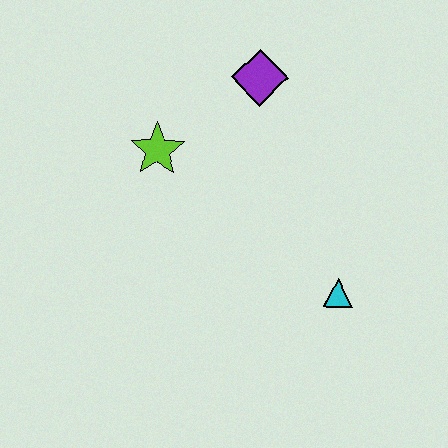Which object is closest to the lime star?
The purple diamond is closest to the lime star.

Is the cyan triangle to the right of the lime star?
Yes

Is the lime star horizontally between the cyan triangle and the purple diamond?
No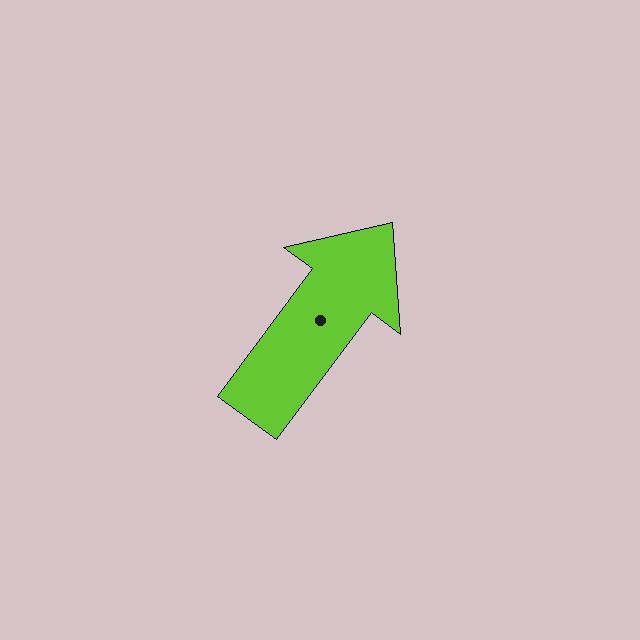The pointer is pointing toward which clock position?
Roughly 1 o'clock.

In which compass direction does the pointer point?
Northeast.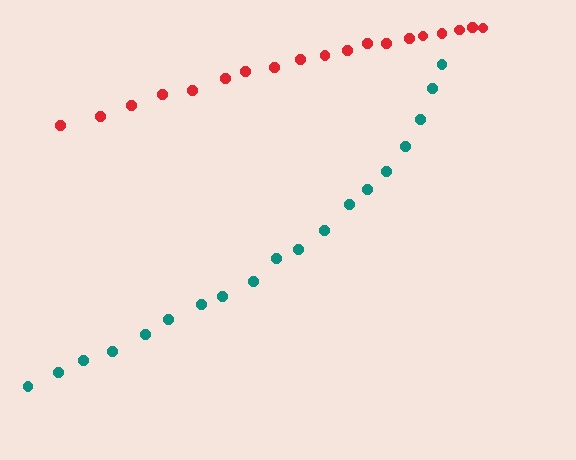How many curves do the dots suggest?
There are 2 distinct paths.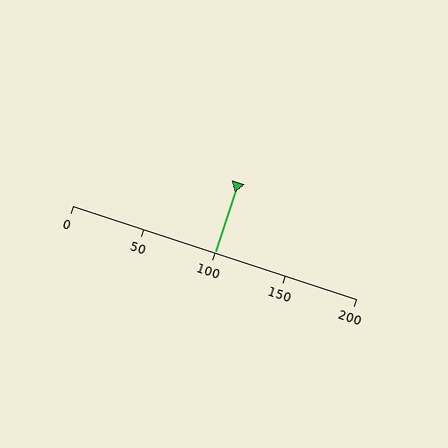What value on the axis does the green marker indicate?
The marker indicates approximately 100.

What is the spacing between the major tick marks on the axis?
The major ticks are spaced 50 apart.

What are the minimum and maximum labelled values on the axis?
The axis runs from 0 to 200.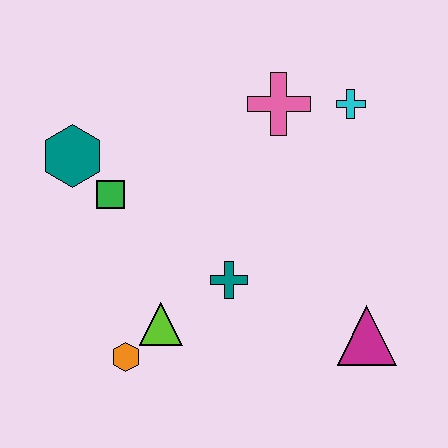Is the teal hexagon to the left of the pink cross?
Yes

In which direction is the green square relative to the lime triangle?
The green square is above the lime triangle.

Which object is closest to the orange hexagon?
The lime triangle is closest to the orange hexagon.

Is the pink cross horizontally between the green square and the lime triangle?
No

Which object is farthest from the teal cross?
The cyan cross is farthest from the teal cross.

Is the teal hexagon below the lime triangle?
No